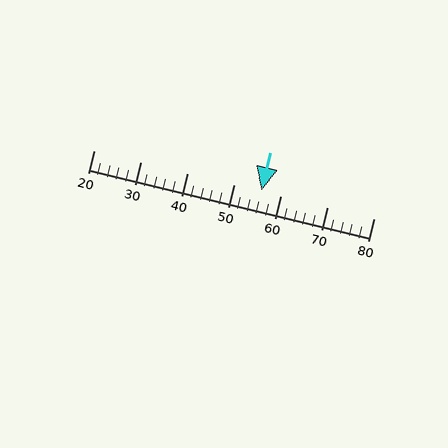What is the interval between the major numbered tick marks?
The major tick marks are spaced 10 units apart.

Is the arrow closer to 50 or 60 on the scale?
The arrow is closer to 60.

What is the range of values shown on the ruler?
The ruler shows values from 20 to 80.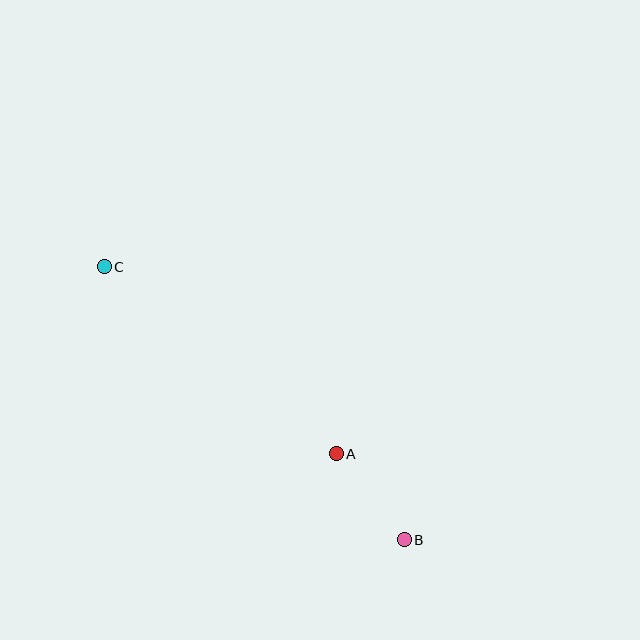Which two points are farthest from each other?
Points B and C are farthest from each other.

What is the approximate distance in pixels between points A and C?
The distance between A and C is approximately 298 pixels.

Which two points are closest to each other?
Points A and B are closest to each other.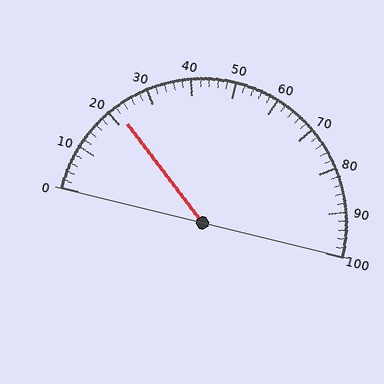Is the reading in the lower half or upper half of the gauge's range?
The reading is in the lower half of the range (0 to 100).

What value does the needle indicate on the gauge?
The needle indicates approximately 22.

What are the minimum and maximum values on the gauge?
The gauge ranges from 0 to 100.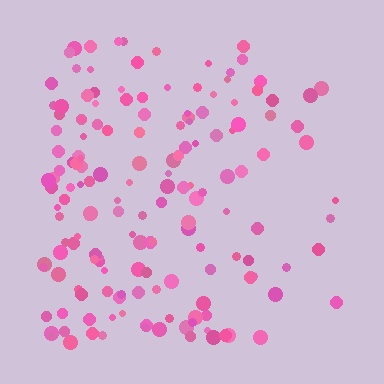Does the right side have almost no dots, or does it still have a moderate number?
Still a moderate number, just noticeably fewer than the left.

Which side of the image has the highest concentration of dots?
The left.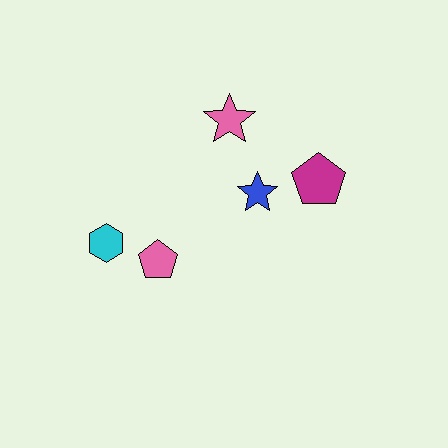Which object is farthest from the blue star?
The cyan hexagon is farthest from the blue star.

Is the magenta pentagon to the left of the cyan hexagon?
No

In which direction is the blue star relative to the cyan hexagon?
The blue star is to the right of the cyan hexagon.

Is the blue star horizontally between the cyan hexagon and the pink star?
No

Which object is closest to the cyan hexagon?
The pink pentagon is closest to the cyan hexagon.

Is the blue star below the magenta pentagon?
Yes